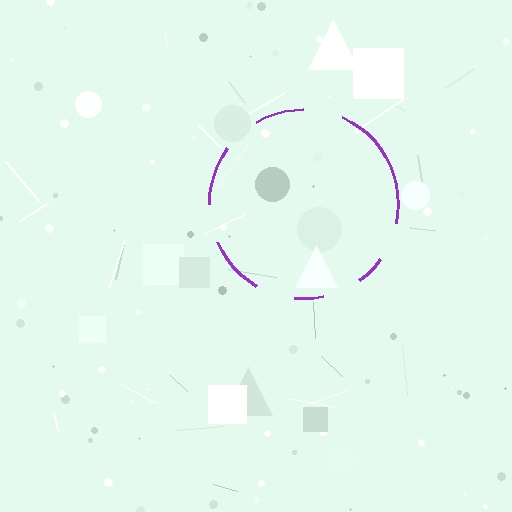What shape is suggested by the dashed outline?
The dashed outline suggests a circle.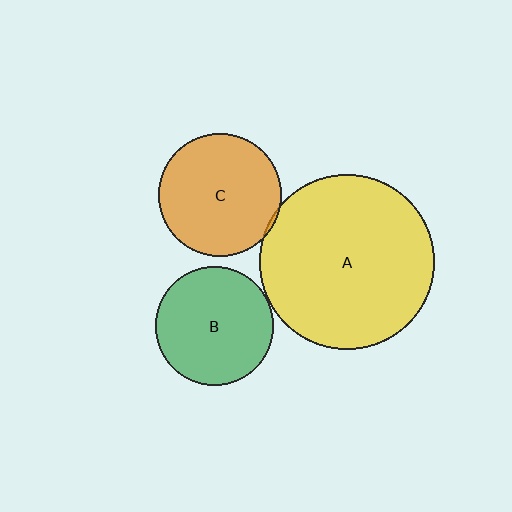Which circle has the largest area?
Circle A (yellow).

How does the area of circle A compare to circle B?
Approximately 2.2 times.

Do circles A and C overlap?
Yes.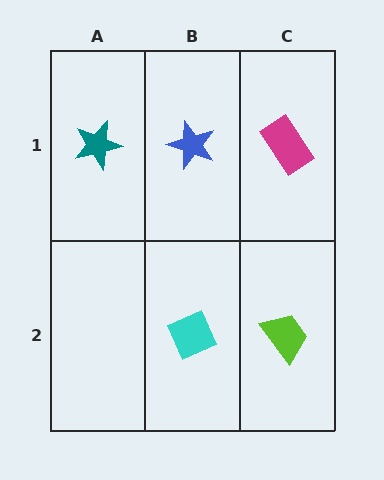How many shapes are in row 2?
2 shapes.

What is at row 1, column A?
A teal star.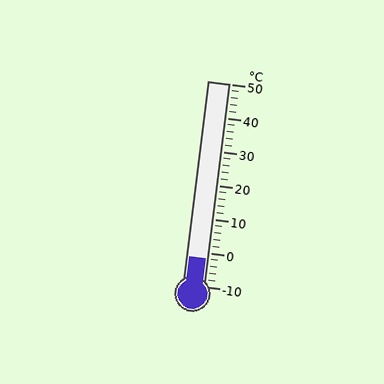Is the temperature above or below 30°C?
The temperature is below 30°C.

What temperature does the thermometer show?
The thermometer shows approximately -2°C.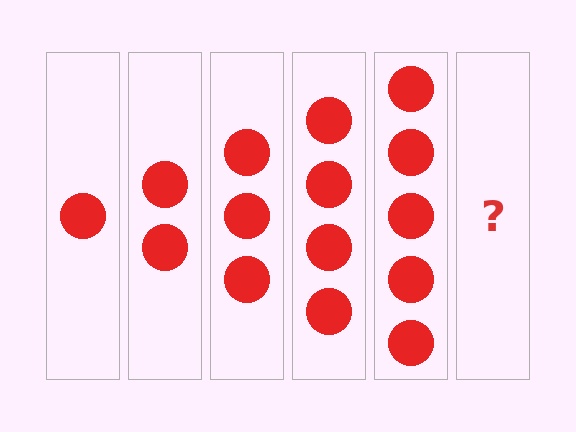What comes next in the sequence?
The next element should be 6 circles.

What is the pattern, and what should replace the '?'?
The pattern is that each step adds one more circle. The '?' should be 6 circles.